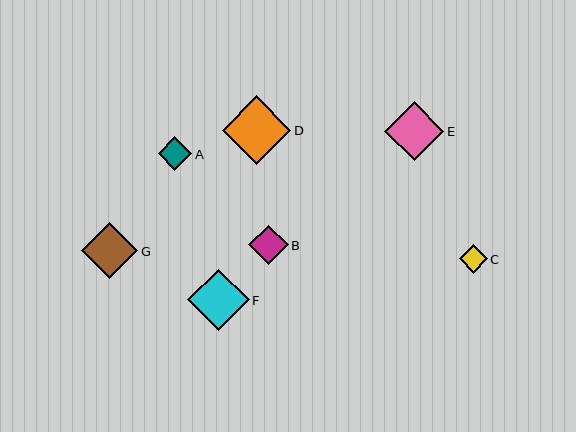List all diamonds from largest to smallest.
From largest to smallest: D, F, E, G, B, A, C.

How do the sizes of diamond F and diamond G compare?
Diamond F and diamond G are approximately the same size.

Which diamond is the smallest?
Diamond C is the smallest with a size of approximately 28 pixels.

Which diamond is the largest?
Diamond D is the largest with a size of approximately 68 pixels.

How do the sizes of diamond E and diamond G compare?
Diamond E and diamond G are approximately the same size.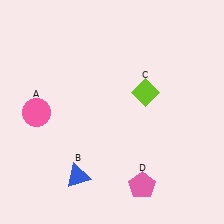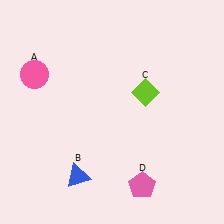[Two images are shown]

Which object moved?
The pink circle (A) moved up.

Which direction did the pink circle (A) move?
The pink circle (A) moved up.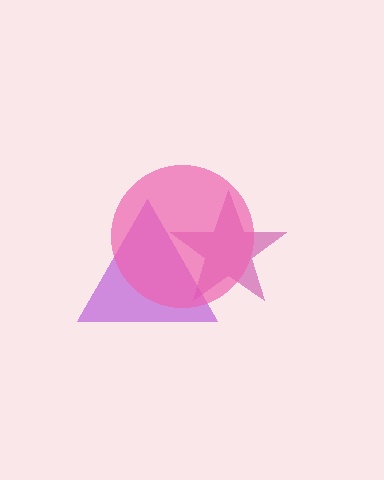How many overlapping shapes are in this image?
There are 3 overlapping shapes in the image.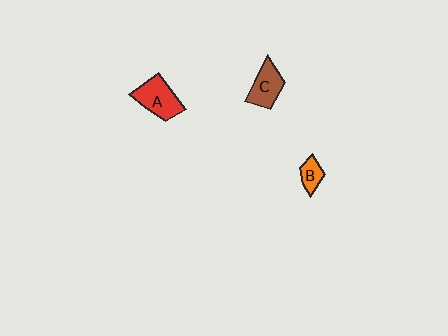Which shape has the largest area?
Shape A (red).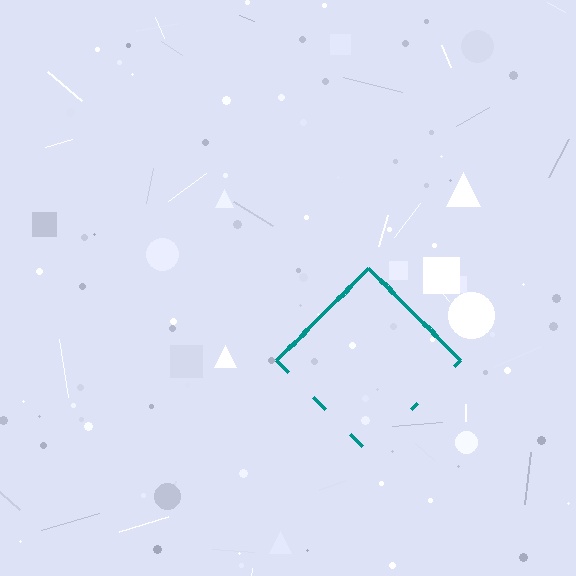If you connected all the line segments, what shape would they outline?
They would outline a diamond.